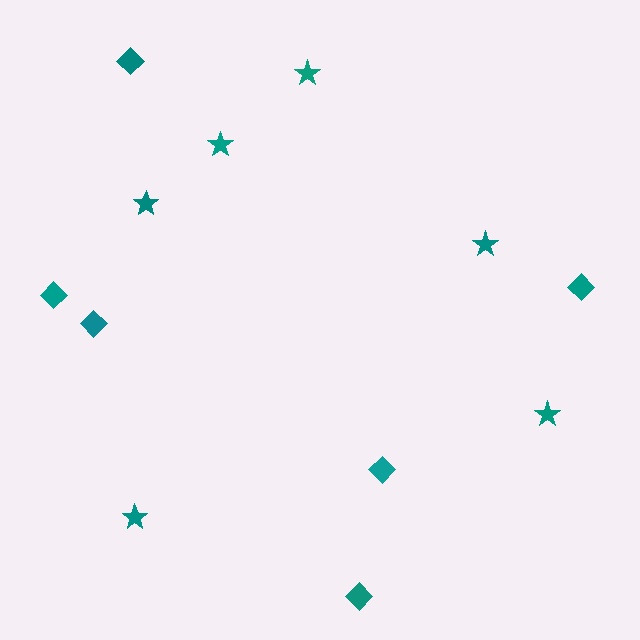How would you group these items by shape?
There are 2 groups: one group of diamonds (6) and one group of stars (6).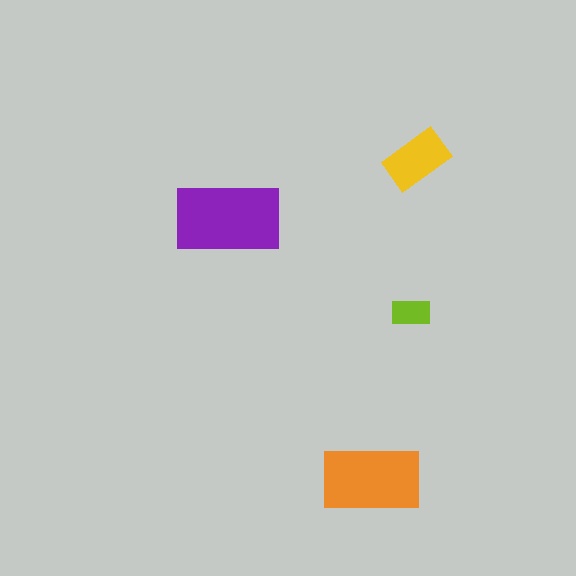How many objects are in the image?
There are 4 objects in the image.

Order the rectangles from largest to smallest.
the purple one, the orange one, the yellow one, the lime one.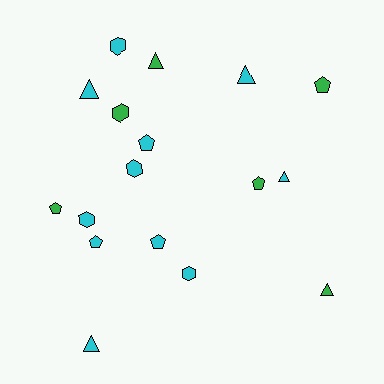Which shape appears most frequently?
Pentagon, with 6 objects.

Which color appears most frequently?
Cyan, with 11 objects.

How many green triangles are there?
There are 2 green triangles.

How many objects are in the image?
There are 17 objects.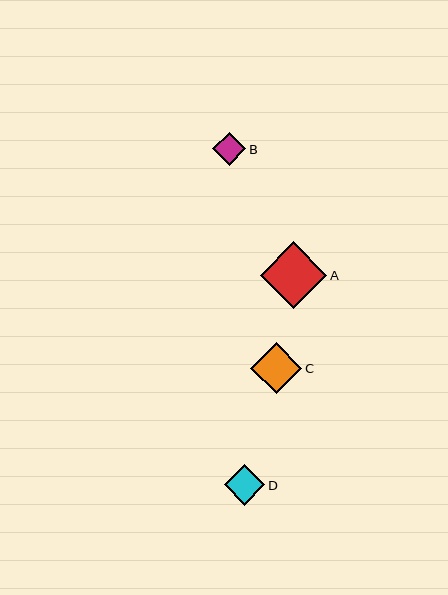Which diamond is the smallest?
Diamond B is the smallest with a size of approximately 33 pixels.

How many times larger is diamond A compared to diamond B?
Diamond A is approximately 2.0 times the size of diamond B.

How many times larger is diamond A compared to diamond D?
Diamond A is approximately 1.7 times the size of diamond D.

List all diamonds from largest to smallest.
From largest to smallest: A, C, D, B.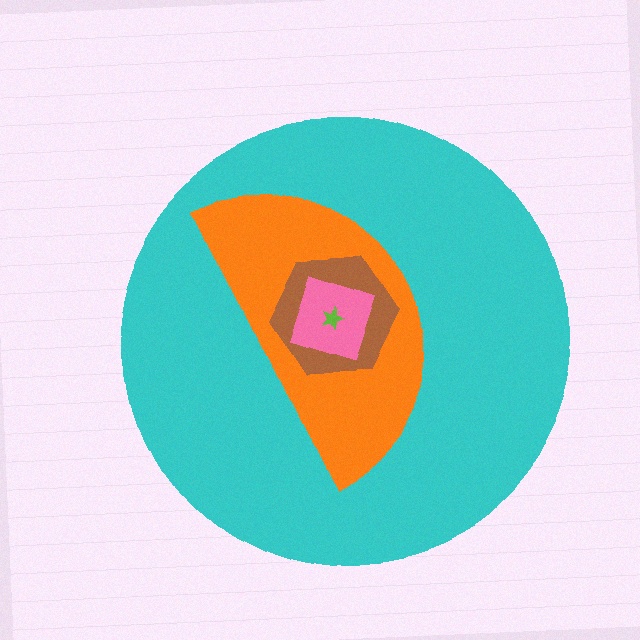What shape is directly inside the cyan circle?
The orange semicircle.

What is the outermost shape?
The cyan circle.